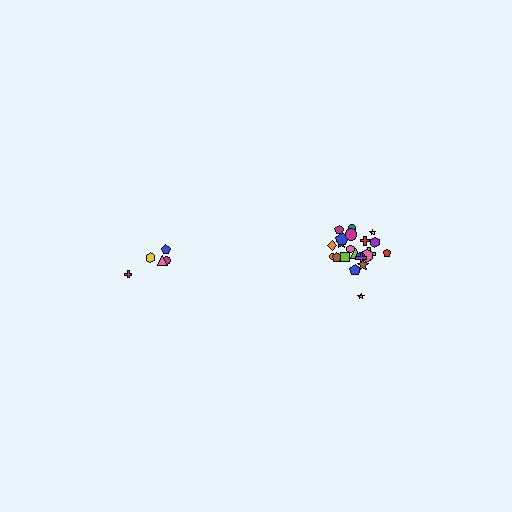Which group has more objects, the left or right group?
The right group.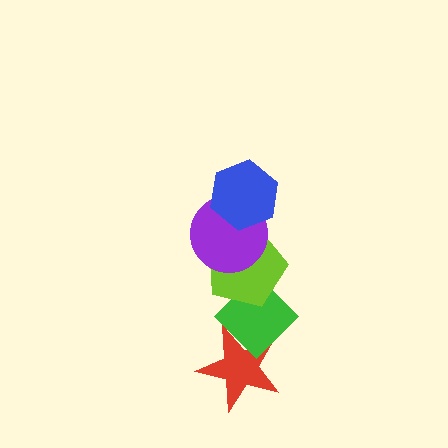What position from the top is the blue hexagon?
The blue hexagon is 1st from the top.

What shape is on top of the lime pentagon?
The purple circle is on top of the lime pentagon.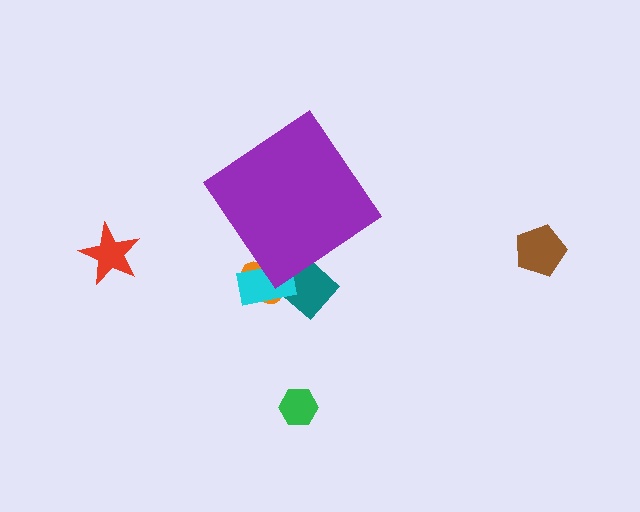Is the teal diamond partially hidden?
Yes, the teal diamond is partially hidden behind the purple diamond.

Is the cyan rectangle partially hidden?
Yes, the cyan rectangle is partially hidden behind the purple diamond.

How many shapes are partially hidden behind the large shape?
3 shapes are partially hidden.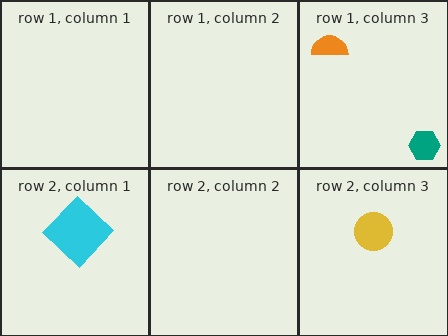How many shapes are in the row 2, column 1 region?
1.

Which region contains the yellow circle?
The row 2, column 3 region.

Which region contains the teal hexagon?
The row 1, column 3 region.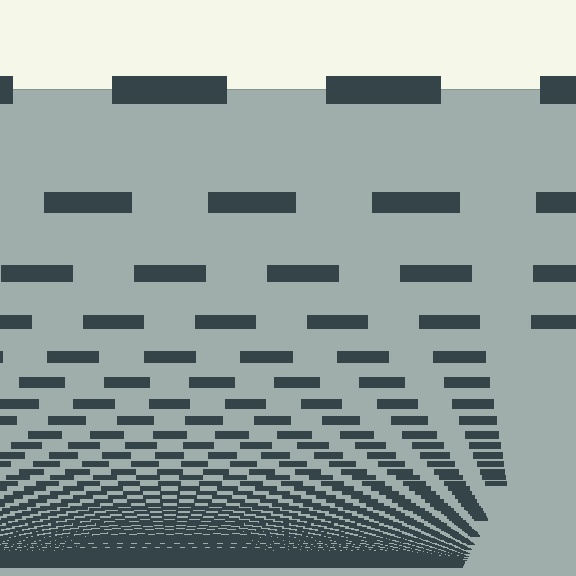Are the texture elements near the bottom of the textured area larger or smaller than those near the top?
Smaller. The gradient is inverted — elements near the bottom are smaller and denser.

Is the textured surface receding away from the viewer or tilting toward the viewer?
The surface appears to tilt toward the viewer. Texture elements get larger and sparser toward the top.